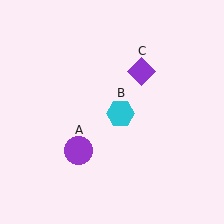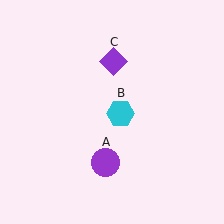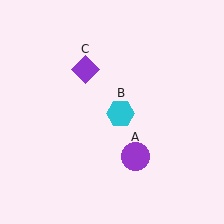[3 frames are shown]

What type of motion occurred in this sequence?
The purple circle (object A), purple diamond (object C) rotated counterclockwise around the center of the scene.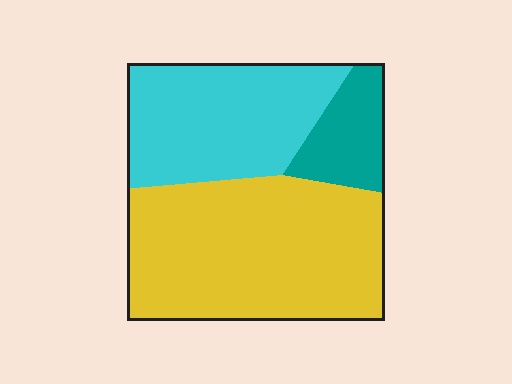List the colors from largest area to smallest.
From largest to smallest: yellow, cyan, teal.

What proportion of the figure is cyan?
Cyan covers 34% of the figure.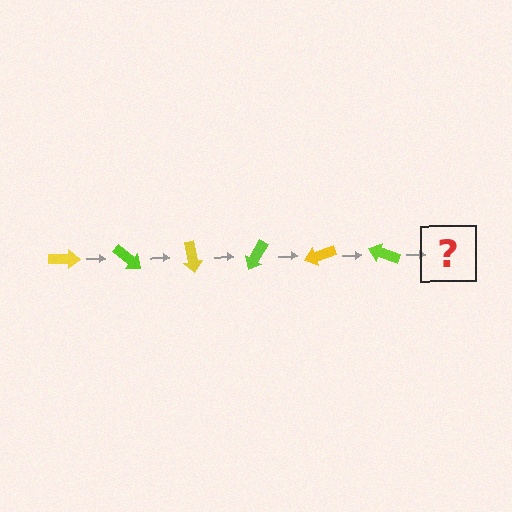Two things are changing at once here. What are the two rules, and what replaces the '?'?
The two rules are that it rotates 40 degrees each step and the color cycles through yellow and lime. The '?' should be a yellow arrow, rotated 240 degrees from the start.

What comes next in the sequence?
The next element should be a yellow arrow, rotated 240 degrees from the start.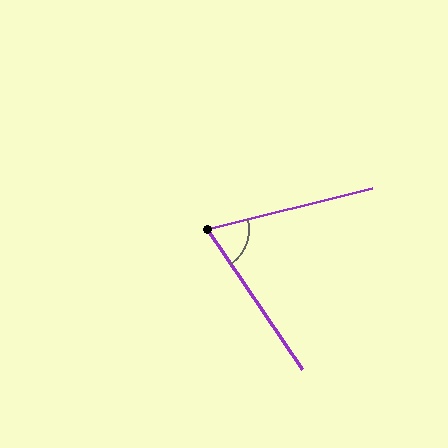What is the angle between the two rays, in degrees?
Approximately 70 degrees.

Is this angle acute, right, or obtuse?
It is acute.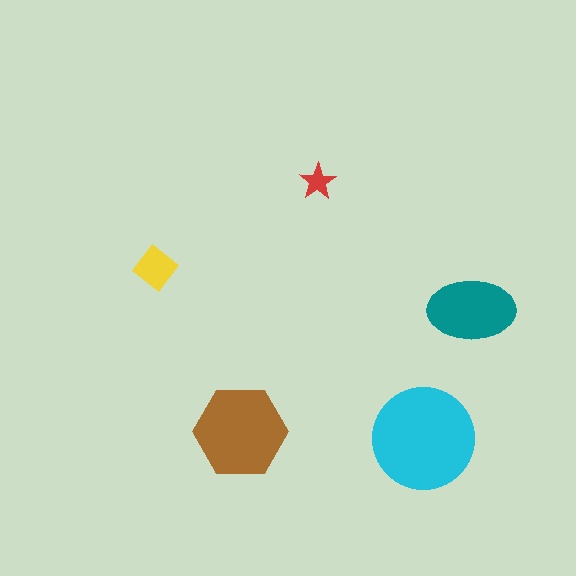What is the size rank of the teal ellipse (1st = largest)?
3rd.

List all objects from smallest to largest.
The red star, the yellow diamond, the teal ellipse, the brown hexagon, the cyan circle.